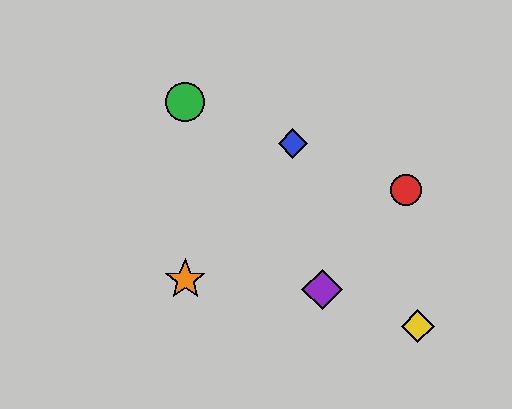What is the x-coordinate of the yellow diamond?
The yellow diamond is at x≈418.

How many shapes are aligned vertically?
2 shapes (the green circle, the orange star) are aligned vertically.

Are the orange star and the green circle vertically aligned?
Yes, both are at x≈185.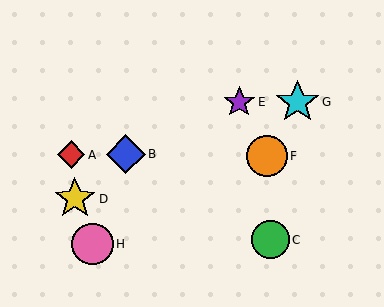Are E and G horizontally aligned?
Yes, both are at y≈102.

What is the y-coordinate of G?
Object G is at y≈102.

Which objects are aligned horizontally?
Objects E, G are aligned horizontally.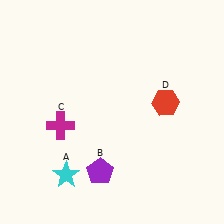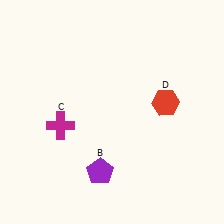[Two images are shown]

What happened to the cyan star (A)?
The cyan star (A) was removed in Image 2. It was in the bottom-left area of Image 1.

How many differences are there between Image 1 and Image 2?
There is 1 difference between the two images.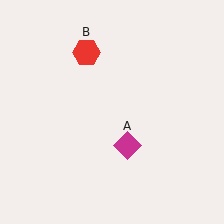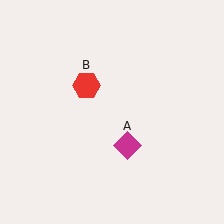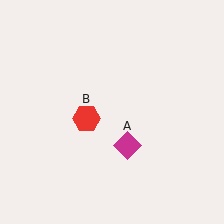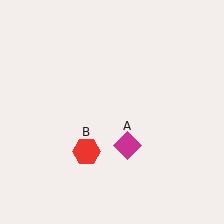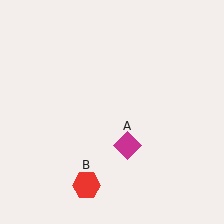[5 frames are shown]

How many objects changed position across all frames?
1 object changed position: red hexagon (object B).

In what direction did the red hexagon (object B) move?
The red hexagon (object B) moved down.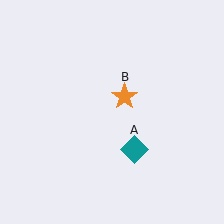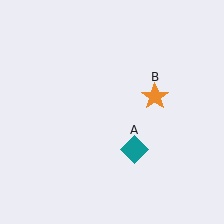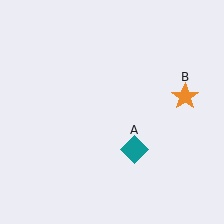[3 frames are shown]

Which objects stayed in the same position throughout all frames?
Teal diamond (object A) remained stationary.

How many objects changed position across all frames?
1 object changed position: orange star (object B).